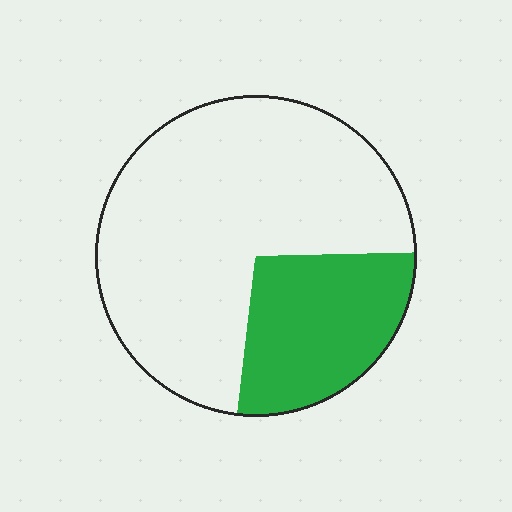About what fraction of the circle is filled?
About one quarter (1/4).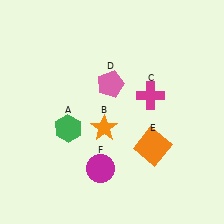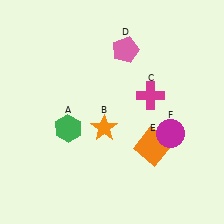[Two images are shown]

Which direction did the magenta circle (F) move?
The magenta circle (F) moved right.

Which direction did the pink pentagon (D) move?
The pink pentagon (D) moved up.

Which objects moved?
The objects that moved are: the pink pentagon (D), the magenta circle (F).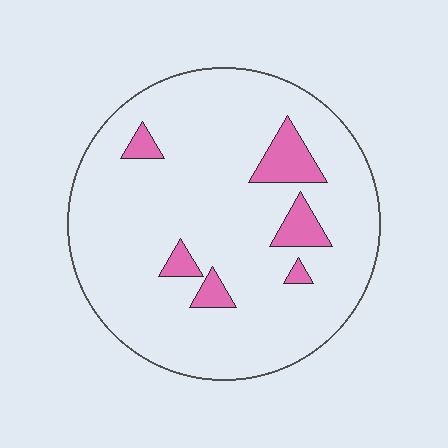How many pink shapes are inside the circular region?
6.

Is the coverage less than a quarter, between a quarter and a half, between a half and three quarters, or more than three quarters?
Less than a quarter.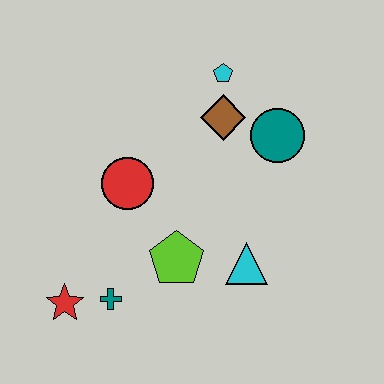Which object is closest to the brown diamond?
The cyan pentagon is closest to the brown diamond.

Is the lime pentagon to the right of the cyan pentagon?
No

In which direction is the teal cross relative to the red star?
The teal cross is to the right of the red star.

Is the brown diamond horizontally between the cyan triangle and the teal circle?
No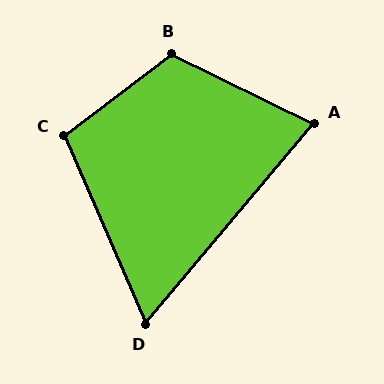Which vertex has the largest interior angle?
B, at approximately 116 degrees.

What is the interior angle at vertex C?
Approximately 104 degrees (obtuse).